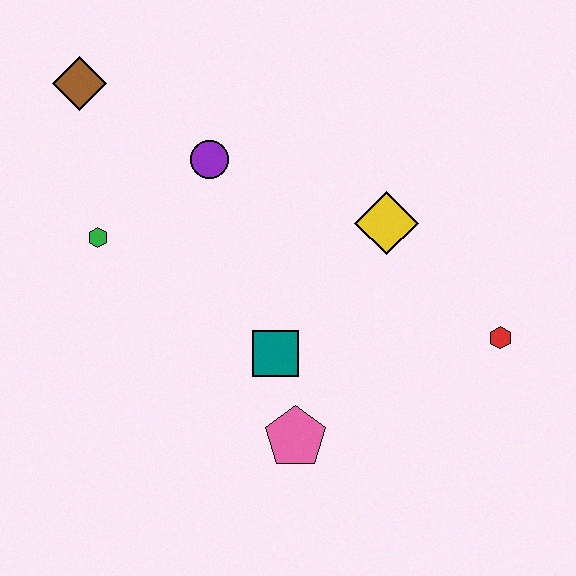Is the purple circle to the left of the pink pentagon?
Yes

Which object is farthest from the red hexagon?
The brown diamond is farthest from the red hexagon.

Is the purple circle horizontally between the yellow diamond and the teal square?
No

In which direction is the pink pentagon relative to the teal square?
The pink pentagon is below the teal square.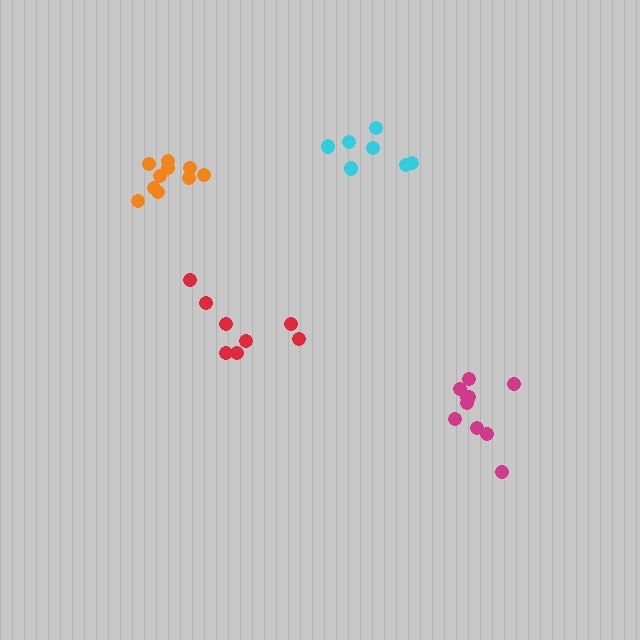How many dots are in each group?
Group 1: 10 dots, Group 2: 7 dots, Group 3: 8 dots, Group 4: 10 dots (35 total).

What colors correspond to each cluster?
The clusters are colored: orange, cyan, red, magenta.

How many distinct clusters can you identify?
There are 4 distinct clusters.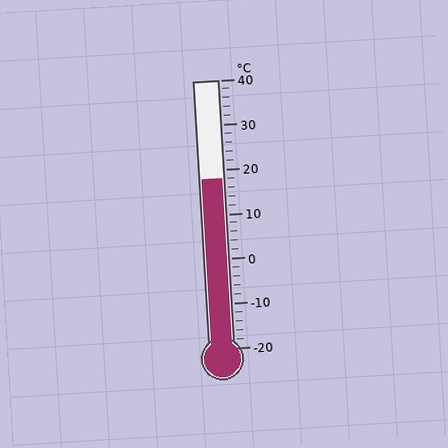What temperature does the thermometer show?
The thermometer shows approximately 18°C.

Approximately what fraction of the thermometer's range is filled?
The thermometer is filled to approximately 65% of its range.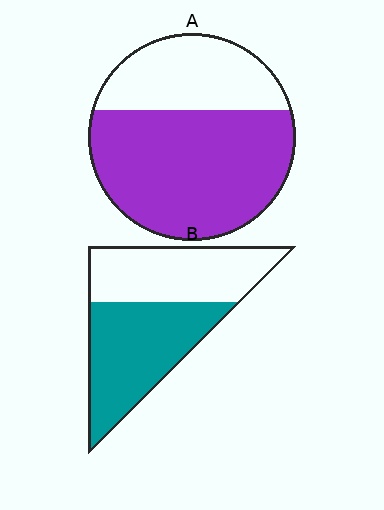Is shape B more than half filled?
Roughly half.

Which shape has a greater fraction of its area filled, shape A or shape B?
Shape A.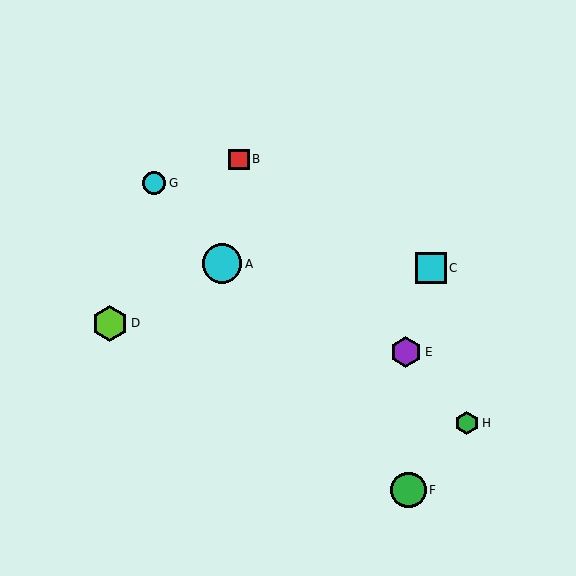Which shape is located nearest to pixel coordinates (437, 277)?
The cyan square (labeled C) at (431, 268) is nearest to that location.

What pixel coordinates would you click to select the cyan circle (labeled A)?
Click at (222, 264) to select the cyan circle A.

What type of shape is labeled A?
Shape A is a cyan circle.